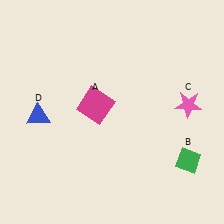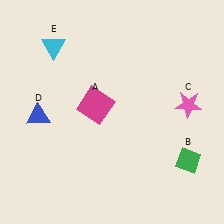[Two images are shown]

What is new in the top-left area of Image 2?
A cyan triangle (E) was added in the top-left area of Image 2.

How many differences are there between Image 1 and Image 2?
There is 1 difference between the two images.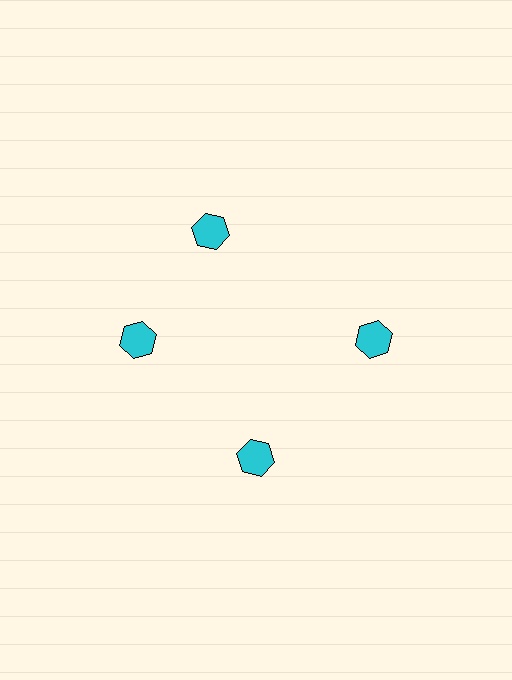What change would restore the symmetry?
The symmetry would be restored by rotating it back into even spacing with its neighbors so that all 4 hexagons sit at equal angles and equal distance from the center.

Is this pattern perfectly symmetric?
No. The 4 cyan hexagons are arranged in a ring, but one element near the 12 o'clock position is rotated out of alignment along the ring, breaking the 4-fold rotational symmetry.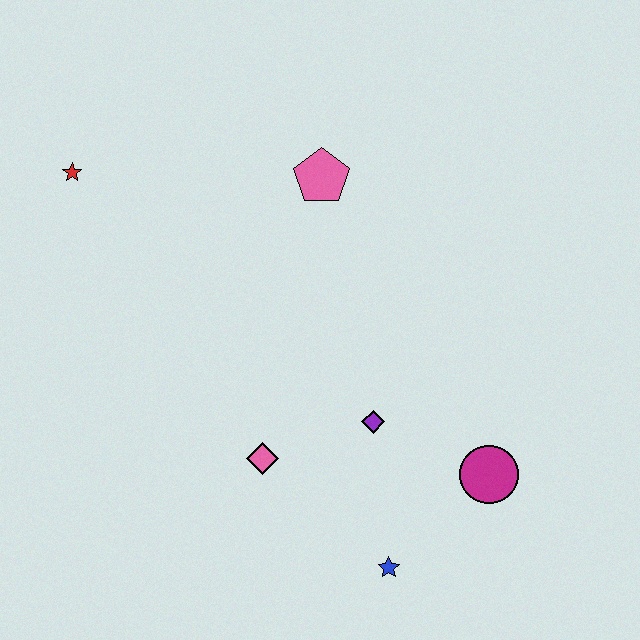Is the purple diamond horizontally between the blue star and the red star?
Yes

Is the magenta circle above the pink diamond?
No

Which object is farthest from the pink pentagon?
The blue star is farthest from the pink pentagon.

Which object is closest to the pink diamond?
The purple diamond is closest to the pink diamond.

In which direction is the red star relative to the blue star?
The red star is above the blue star.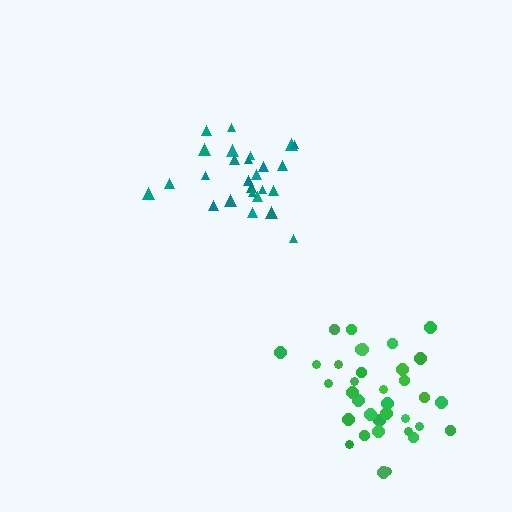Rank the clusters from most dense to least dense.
green, teal.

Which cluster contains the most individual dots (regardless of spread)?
Green (35).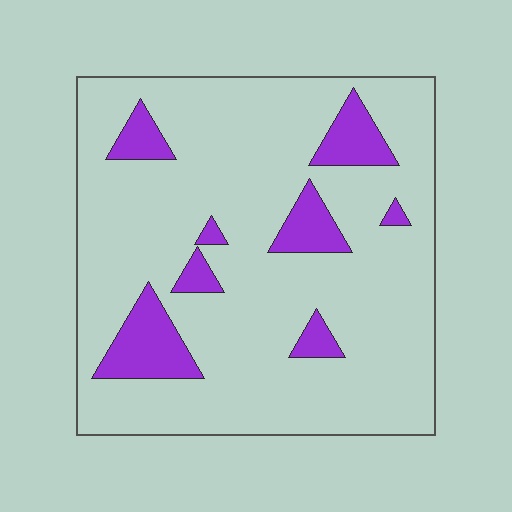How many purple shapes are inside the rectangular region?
8.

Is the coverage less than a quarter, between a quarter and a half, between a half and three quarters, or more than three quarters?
Less than a quarter.